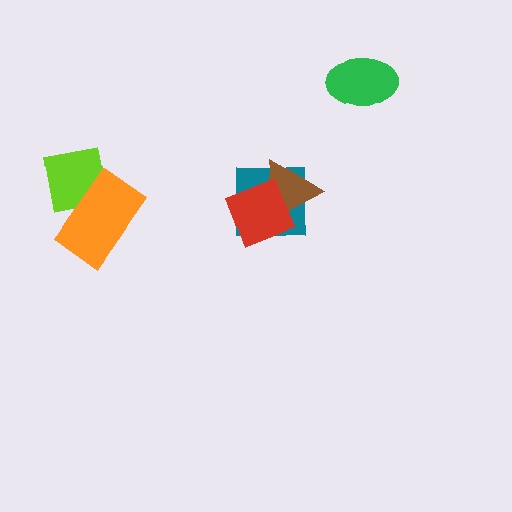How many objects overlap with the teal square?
2 objects overlap with the teal square.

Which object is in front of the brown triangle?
The red diamond is in front of the brown triangle.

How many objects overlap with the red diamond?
2 objects overlap with the red diamond.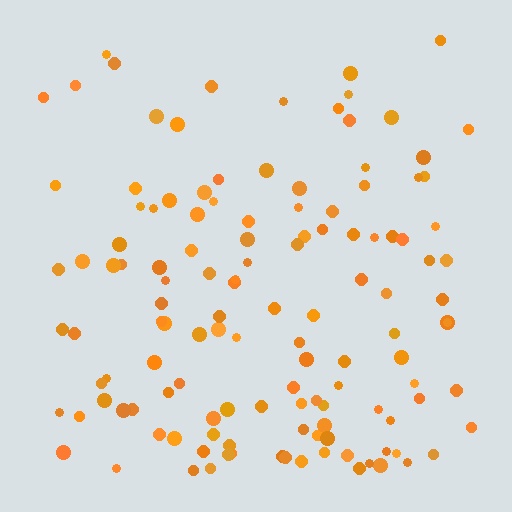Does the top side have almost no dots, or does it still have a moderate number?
Still a moderate number, just noticeably fewer than the bottom.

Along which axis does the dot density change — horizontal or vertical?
Vertical.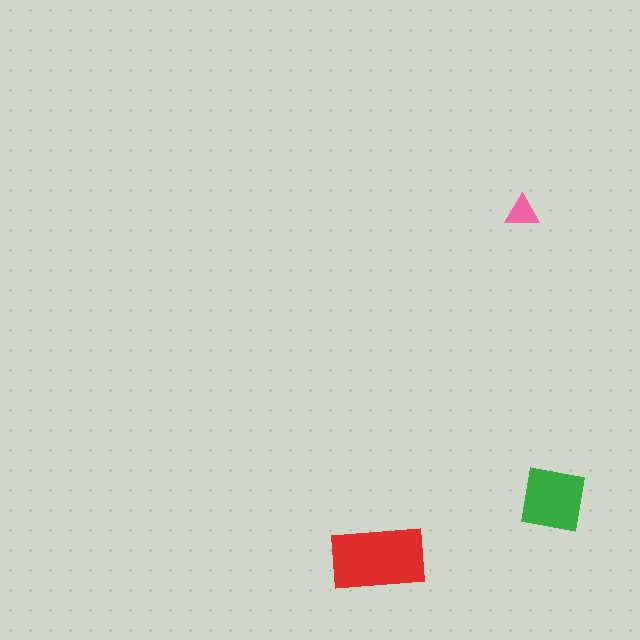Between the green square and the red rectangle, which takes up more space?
The red rectangle.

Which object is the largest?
The red rectangle.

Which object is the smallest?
The pink triangle.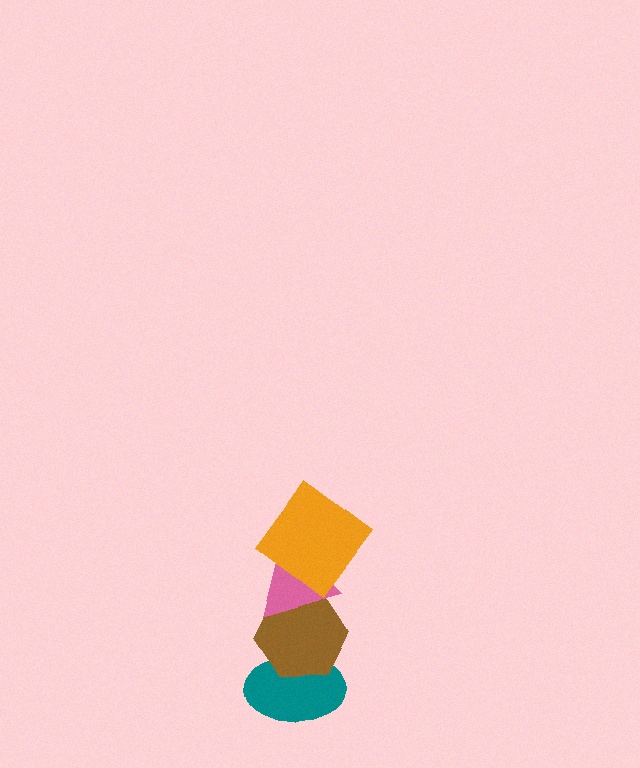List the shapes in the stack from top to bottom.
From top to bottom: the orange diamond, the pink triangle, the brown hexagon, the teal ellipse.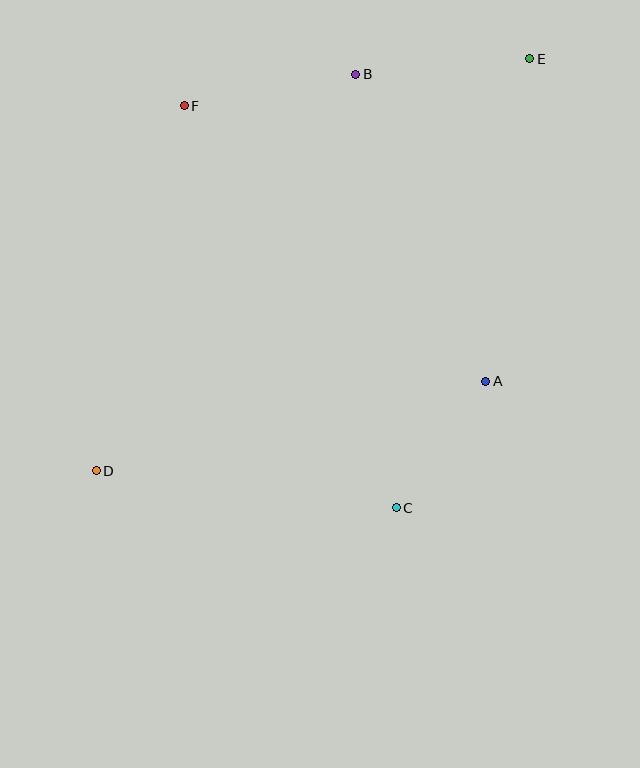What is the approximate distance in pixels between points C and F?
The distance between C and F is approximately 454 pixels.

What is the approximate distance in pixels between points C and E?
The distance between C and E is approximately 469 pixels.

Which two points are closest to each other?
Points A and C are closest to each other.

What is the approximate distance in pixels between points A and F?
The distance between A and F is approximately 408 pixels.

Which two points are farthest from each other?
Points D and E are farthest from each other.